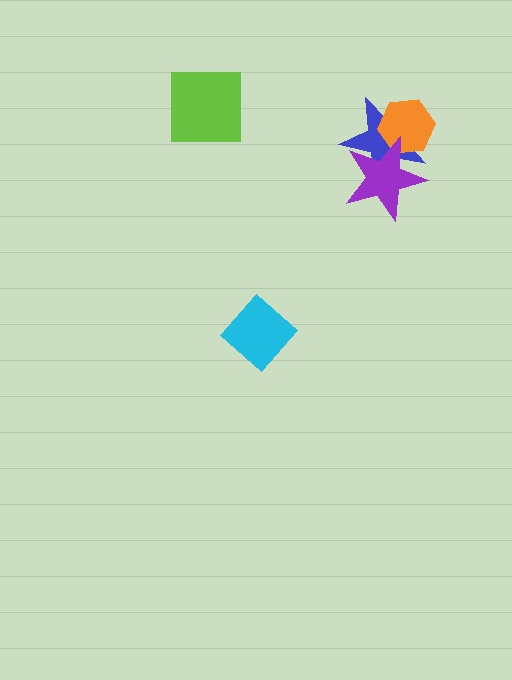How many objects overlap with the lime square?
0 objects overlap with the lime square.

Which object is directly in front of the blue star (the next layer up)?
The orange hexagon is directly in front of the blue star.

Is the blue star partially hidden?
Yes, it is partially covered by another shape.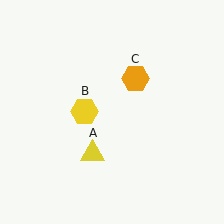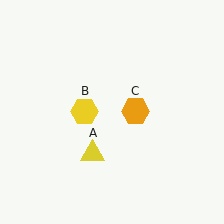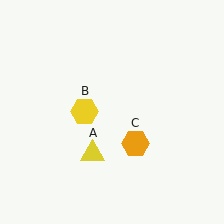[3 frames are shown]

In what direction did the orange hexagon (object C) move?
The orange hexagon (object C) moved down.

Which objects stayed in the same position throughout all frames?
Yellow triangle (object A) and yellow hexagon (object B) remained stationary.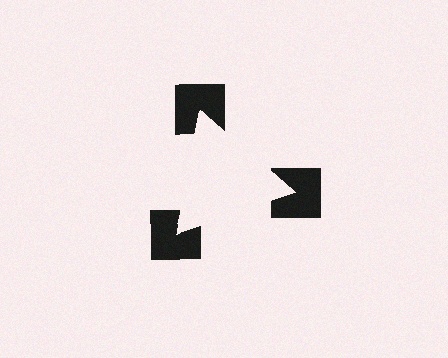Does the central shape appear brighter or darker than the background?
It typically appears slightly brighter than the background, even though no actual brightness change is drawn.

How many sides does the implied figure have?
3 sides.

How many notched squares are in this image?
There are 3 — one at each vertex of the illusory triangle.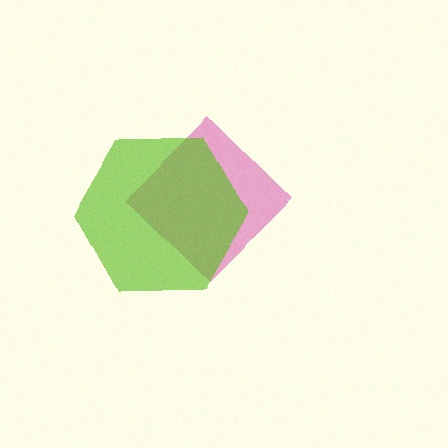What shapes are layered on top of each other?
The layered shapes are: a magenta diamond, a lime hexagon.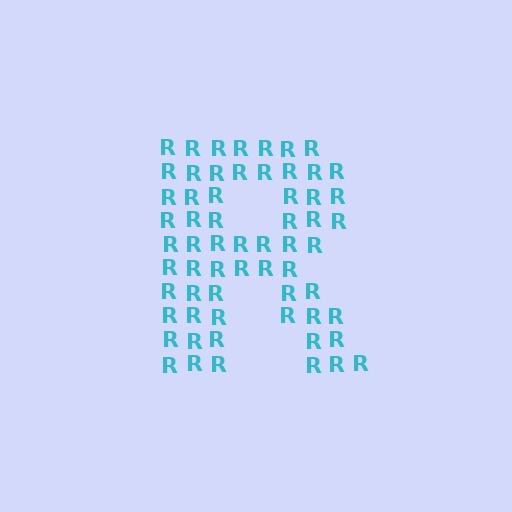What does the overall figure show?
The overall figure shows the letter R.